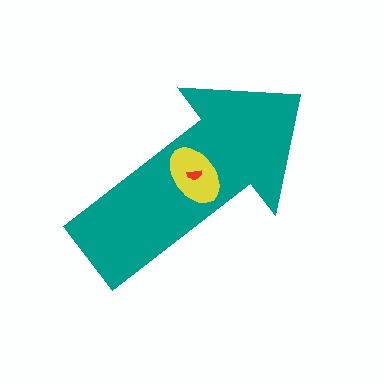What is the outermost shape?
The teal arrow.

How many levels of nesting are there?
3.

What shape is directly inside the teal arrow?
The yellow ellipse.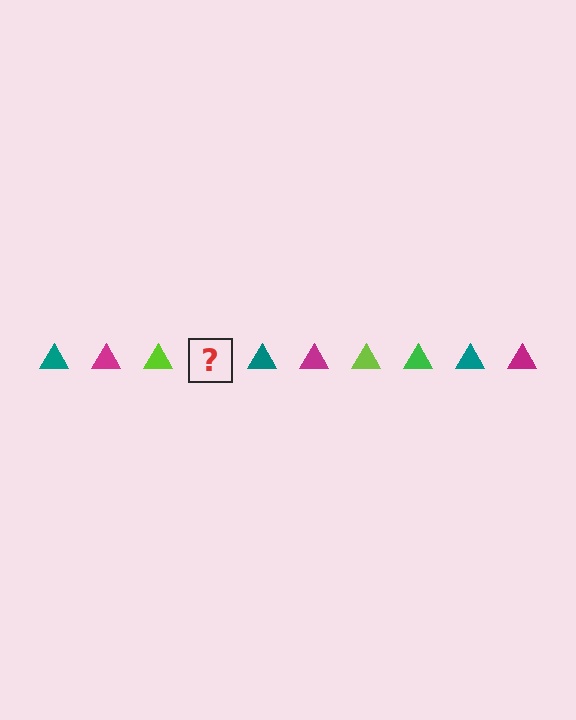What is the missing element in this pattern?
The missing element is a green triangle.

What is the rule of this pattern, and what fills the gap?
The rule is that the pattern cycles through teal, magenta, lime, green triangles. The gap should be filled with a green triangle.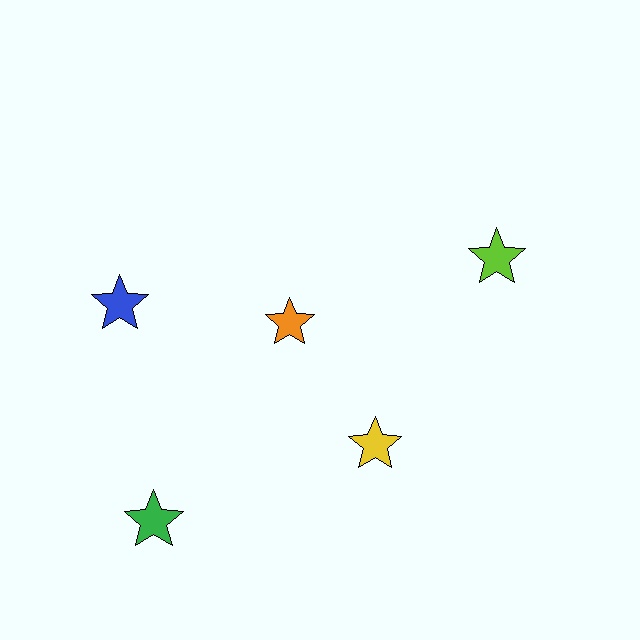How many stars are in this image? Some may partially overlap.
There are 5 stars.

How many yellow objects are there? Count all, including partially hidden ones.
There is 1 yellow object.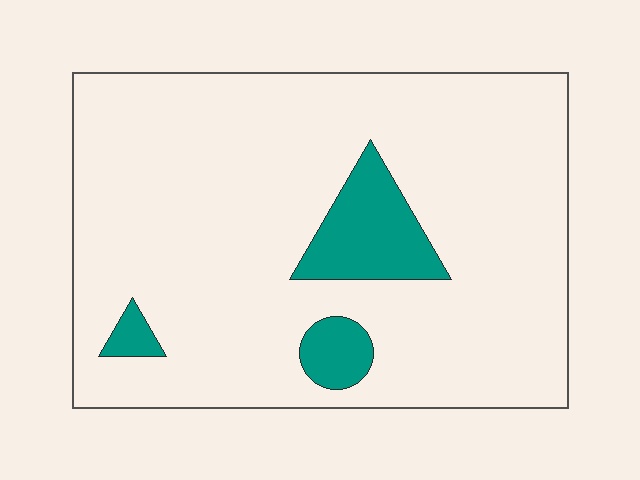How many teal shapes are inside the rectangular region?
3.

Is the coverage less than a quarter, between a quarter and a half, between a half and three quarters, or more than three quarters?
Less than a quarter.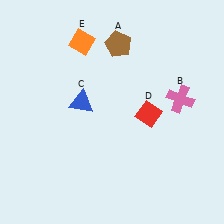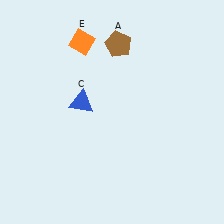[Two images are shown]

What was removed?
The pink cross (B), the red diamond (D) were removed in Image 2.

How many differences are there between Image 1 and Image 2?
There are 2 differences between the two images.